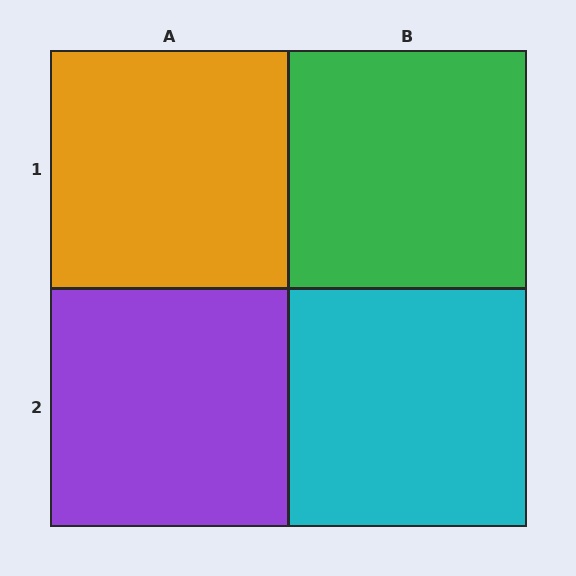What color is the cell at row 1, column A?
Orange.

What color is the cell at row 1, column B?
Green.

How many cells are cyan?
1 cell is cyan.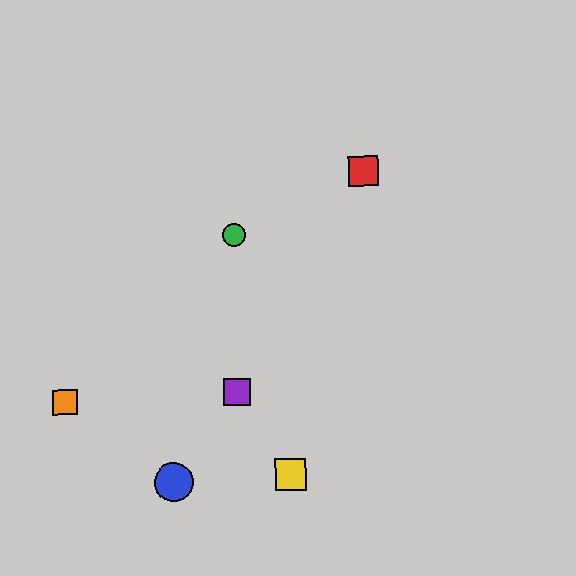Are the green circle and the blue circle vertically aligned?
No, the green circle is at x≈234 and the blue circle is at x≈174.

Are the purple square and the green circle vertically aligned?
Yes, both are at x≈237.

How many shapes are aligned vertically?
2 shapes (the green circle, the purple square) are aligned vertically.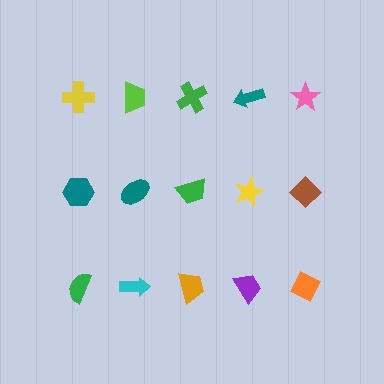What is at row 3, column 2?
A cyan arrow.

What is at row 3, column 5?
An orange diamond.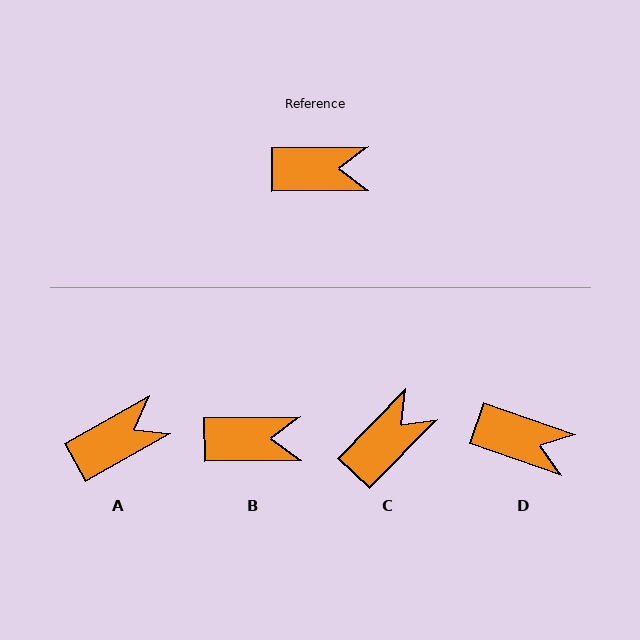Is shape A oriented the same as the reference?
No, it is off by about 29 degrees.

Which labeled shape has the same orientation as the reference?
B.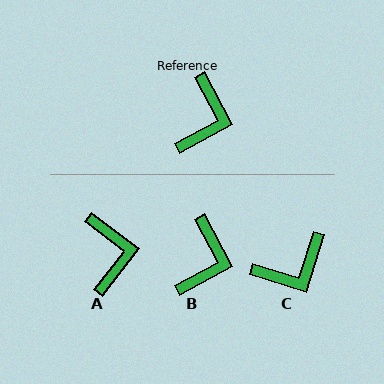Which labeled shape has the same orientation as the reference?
B.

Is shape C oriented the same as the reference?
No, it is off by about 45 degrees.